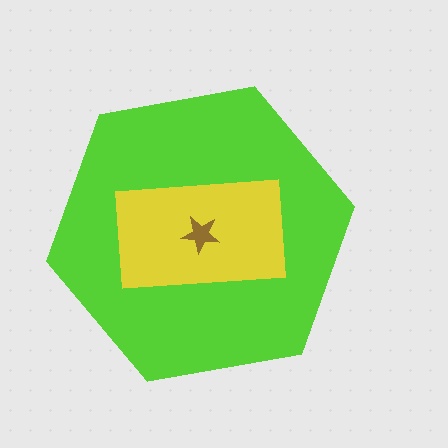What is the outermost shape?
The lime hexagon.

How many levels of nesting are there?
3.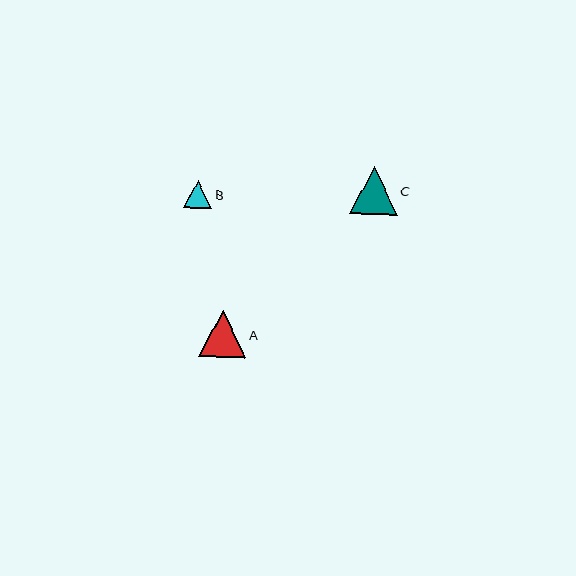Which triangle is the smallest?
Triangle B is the smallest with a size of approximately 29 pixels.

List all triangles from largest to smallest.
From largest to smallest: C, A, B.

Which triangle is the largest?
Triangle C is the largest with a size of approximately 48 pixels.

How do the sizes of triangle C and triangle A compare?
Triangle C and triangle A are approximately the same size.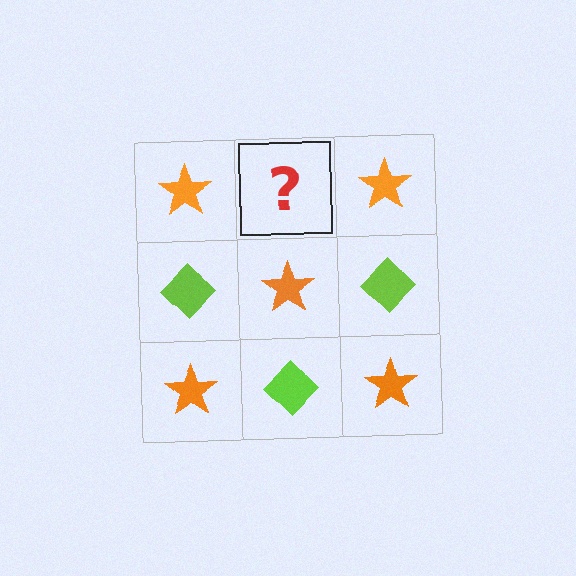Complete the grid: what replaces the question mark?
The question mark should be replaced with a lime diamond.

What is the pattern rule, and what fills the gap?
The rule is that it alternates orange star and lime diamond in a checkerboard pattern. The gap should be filled with a lime diamond.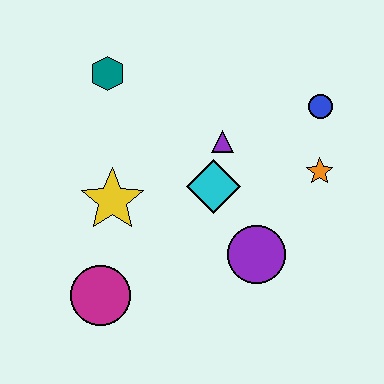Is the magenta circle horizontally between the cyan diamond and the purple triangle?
No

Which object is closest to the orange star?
The blue circle is closest to the orange star.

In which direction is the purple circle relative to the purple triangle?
The purple circle is below the purple triangle.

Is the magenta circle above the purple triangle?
No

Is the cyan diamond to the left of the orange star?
Yes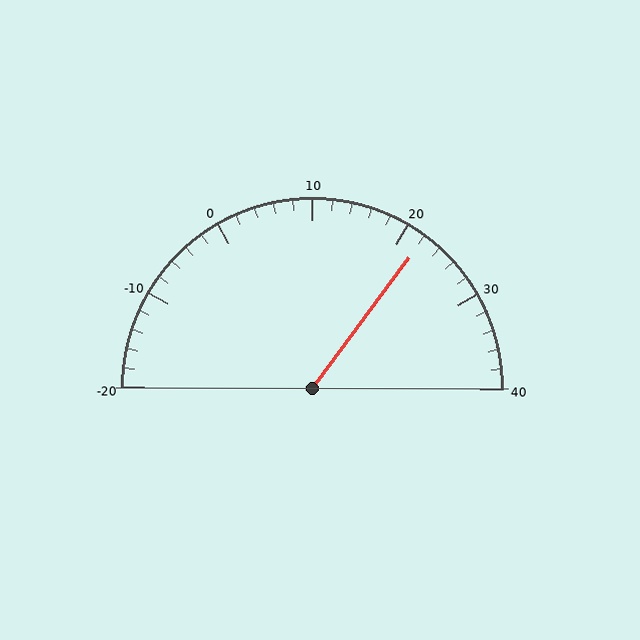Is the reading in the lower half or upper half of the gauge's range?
The reading is in the upper half of the range (-20 to 40).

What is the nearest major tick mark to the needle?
The nearest major tick mark is 20.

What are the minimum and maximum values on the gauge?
The gauge ranges from -20 to 40.